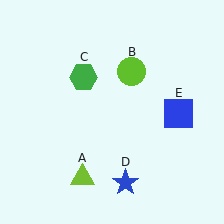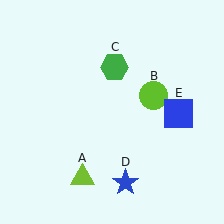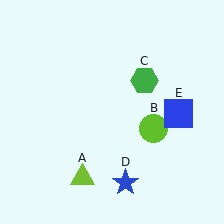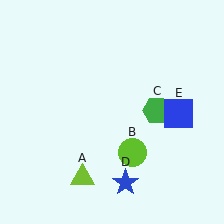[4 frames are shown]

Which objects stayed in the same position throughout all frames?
Lime triangle (object A) and blue star (object D) and blue square (object E) remained stationary.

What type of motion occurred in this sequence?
The lime circle (object B), green hexagon (object C) rotated clockwise around the center of the scene.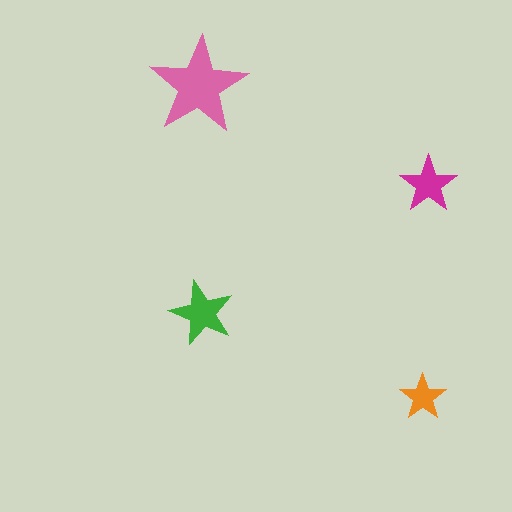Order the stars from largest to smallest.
the pink one, the green one, the magenta one, the orange one.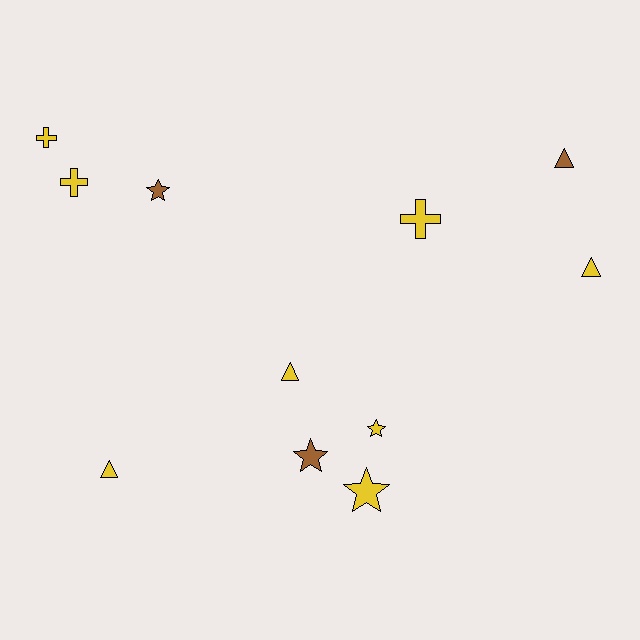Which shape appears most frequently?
Triangle, with 4 objects.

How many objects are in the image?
There are 11 objects.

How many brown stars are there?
There are 2 brown stars.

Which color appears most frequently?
Yellow, with 8 objects.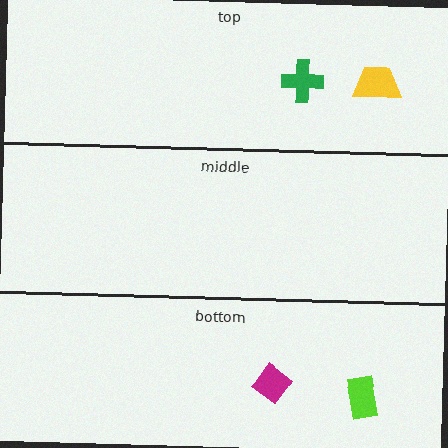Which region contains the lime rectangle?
The bottom region.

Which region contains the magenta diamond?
The bottom region.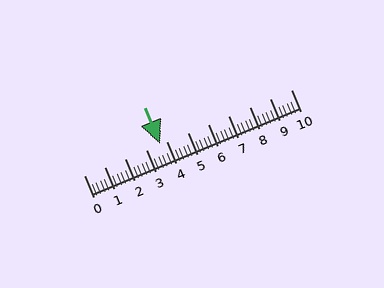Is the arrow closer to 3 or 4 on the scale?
The arrow is closer to 4.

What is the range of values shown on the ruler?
The ruler shows values from 0 to 10.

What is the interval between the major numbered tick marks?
The major tick marks are spaced 1 units apart.